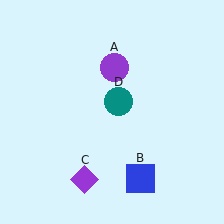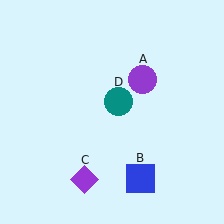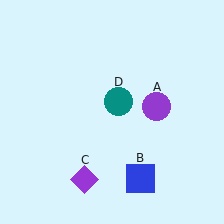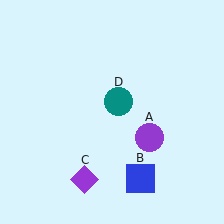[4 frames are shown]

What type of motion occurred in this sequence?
The purple circle (object A) rotated clockwise around the center of the scene.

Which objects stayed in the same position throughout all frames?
Blue square (object B) and purple diamond (object C) and teal circle (object D) remained stationary.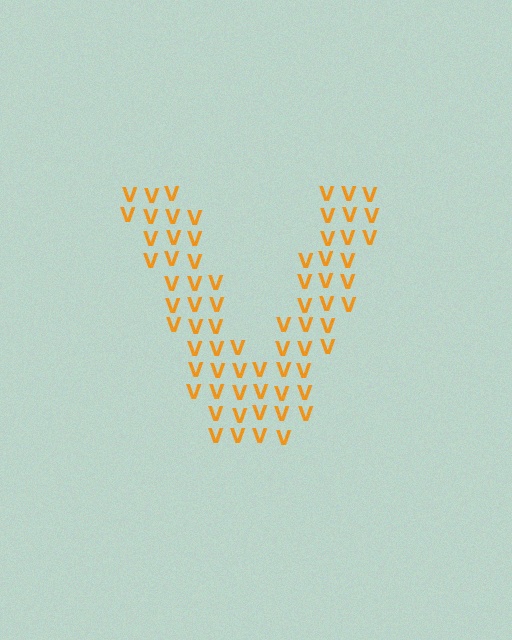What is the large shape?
The large shape is the letter V.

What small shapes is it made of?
It is made of small letter V's.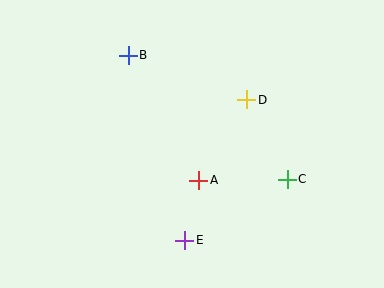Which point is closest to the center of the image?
Point A at (199, 180) is closest to the center.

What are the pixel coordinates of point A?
Point A is at (199, 180).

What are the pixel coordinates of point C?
Point C is at (287, 179).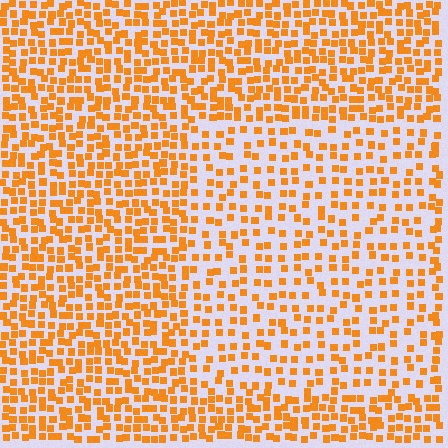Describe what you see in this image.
The image contains small orange elements arranged at two different densities. A rectangle-shaped region is visible where the elements are less densely packed than the surrounding area.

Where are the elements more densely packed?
The elements are more densely packed outside the rectangle boundary.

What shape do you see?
I see a rectangle.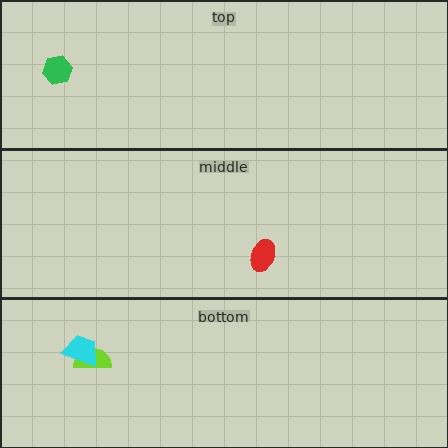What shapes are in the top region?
The green hexagon.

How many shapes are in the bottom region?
2.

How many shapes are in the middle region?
1.